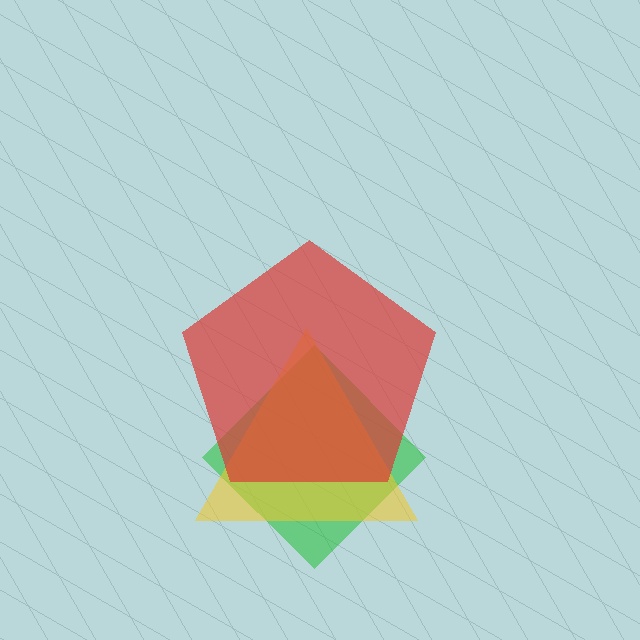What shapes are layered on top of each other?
The layered shapes are: a green diamond, a yellow triangle, a red pentagon.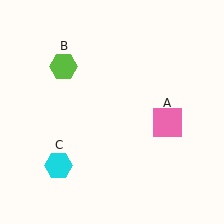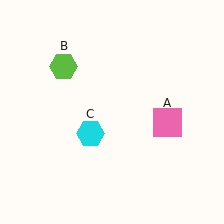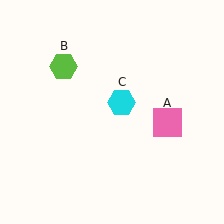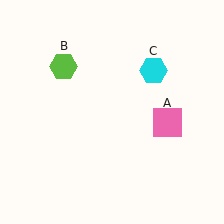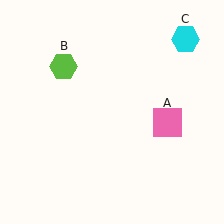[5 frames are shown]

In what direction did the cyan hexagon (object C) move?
The cyan hexagon (object C) moved up and to the right.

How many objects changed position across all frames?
1 object changed position: cyan hexagon (object C).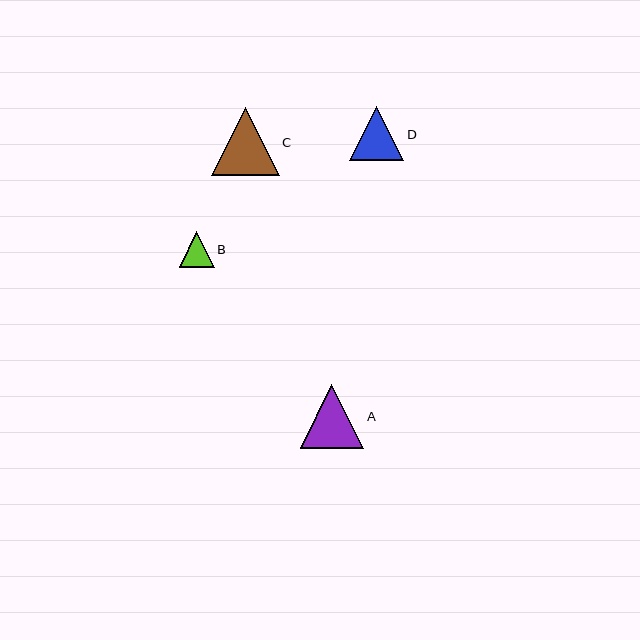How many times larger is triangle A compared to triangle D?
Triangle A is approximately 1.2 times the size of triangle D.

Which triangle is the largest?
Triangle C is the largest with a size of approximately 68 pixels.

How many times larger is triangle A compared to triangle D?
Triangle A is approximately 1.2 times the size of triangle D.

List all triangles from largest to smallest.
From largest to smallest: C, A, D, B.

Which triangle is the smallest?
Triangle B is the smallest with a size of approximately 35 pixels.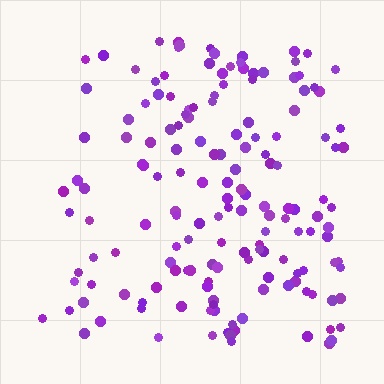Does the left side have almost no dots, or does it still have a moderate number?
Still a moderate number, just noticeably fewer than the right.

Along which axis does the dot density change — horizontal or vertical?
Horizontal.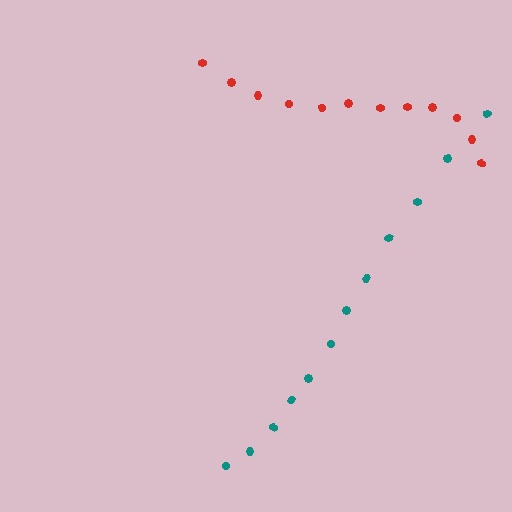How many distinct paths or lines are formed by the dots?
There are 2 distinct paths.